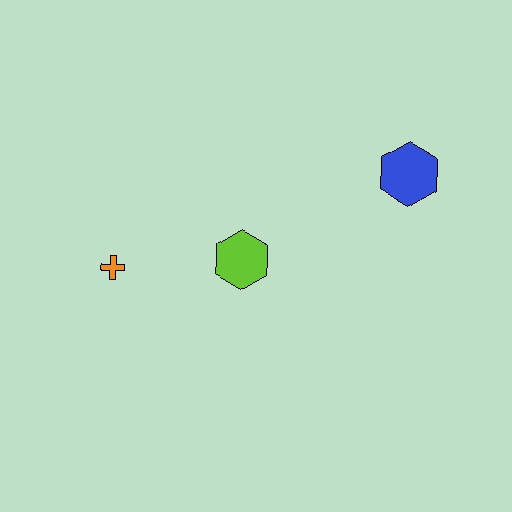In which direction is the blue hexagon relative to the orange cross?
The blue hexagon is to the right of the orange cross.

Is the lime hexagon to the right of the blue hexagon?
No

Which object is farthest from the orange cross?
The blue hexagon is farthest from the orange cross.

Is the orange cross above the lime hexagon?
No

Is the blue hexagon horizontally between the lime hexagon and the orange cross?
No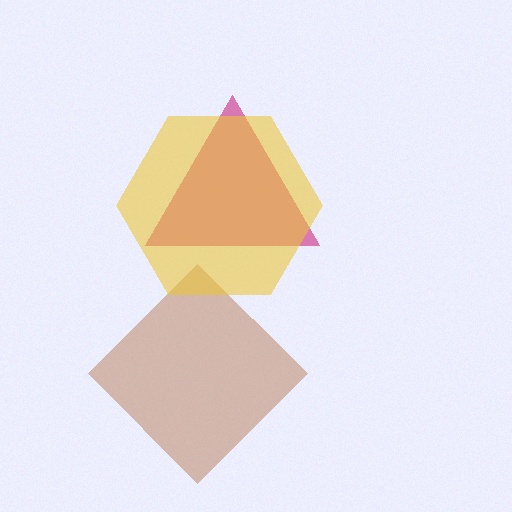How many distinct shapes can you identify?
There are 3 distinct shapes: a brown diamond, a magenta triangle, a yellow hexagon.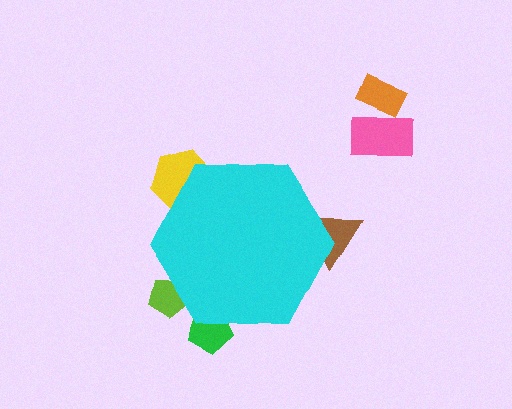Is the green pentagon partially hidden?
Yes, the green pentagon is partially hidden behind the cyan hexagon.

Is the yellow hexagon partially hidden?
Yes, the yellow hexagon is partially hidden behind the cyan hexagon.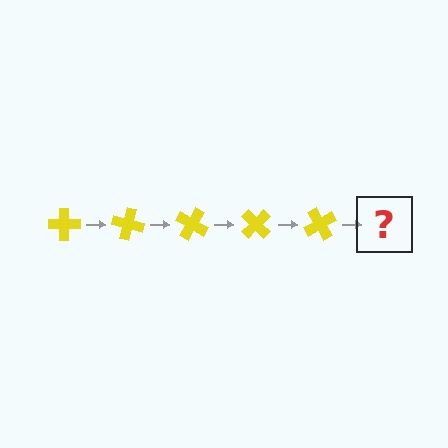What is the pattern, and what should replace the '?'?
The pattern is that the cross rotates 15 degrees each step. The '?' should be a yellow cross rotated 75 degrees.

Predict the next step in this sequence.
The next step is a yellow cross rotated 75 degrees.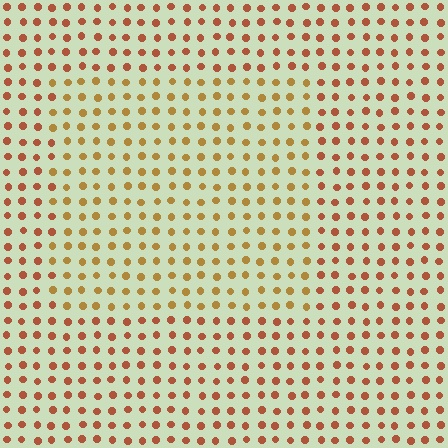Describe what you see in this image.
The image is filled with small brown elements in a uniform arrangement. A rectangle-shaped region is visible where the elements are tinted to a slightly different hue, forming a subtle color boundary.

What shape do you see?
I see a rectangle.